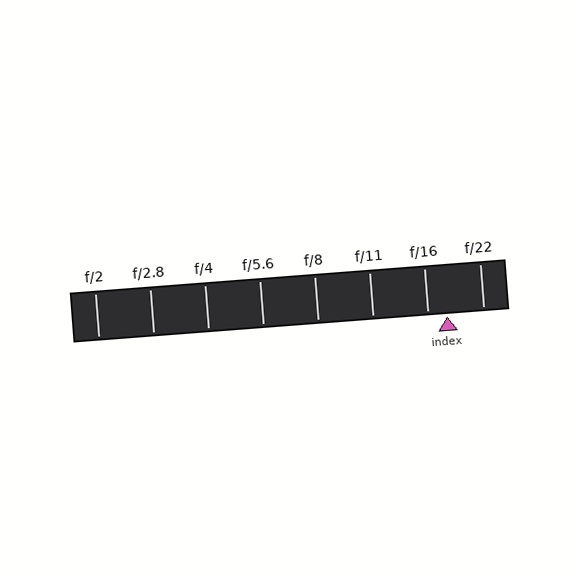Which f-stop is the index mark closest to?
The index mark is closest to f/16.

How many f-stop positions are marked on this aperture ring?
There are 8 f-stop positions marked.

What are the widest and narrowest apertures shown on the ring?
The widest aperture shown is f/2 and the narrowest is f/22.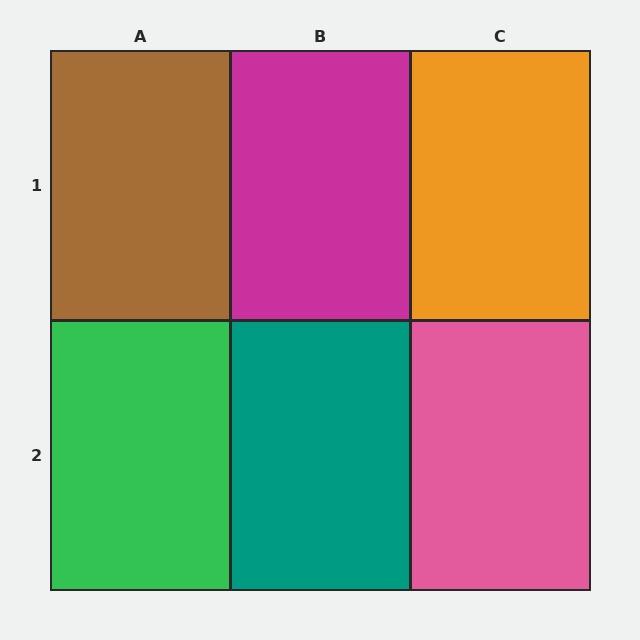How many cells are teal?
1 cell is teal.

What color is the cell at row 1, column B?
Magenta.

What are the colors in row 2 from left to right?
Green, teal, pink.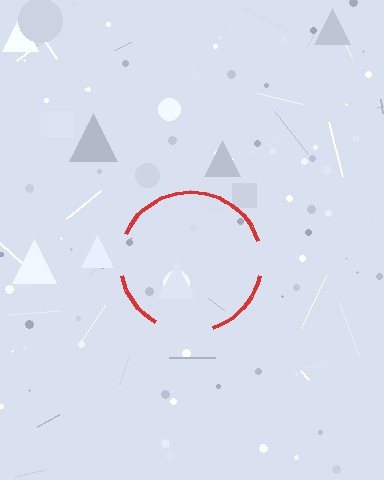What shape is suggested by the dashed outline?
The dashed outline suggests a circle.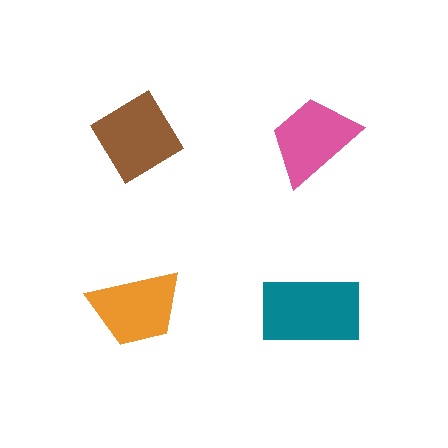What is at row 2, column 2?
A teal rectangle.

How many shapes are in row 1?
2 shapes.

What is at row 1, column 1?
A brown diamond.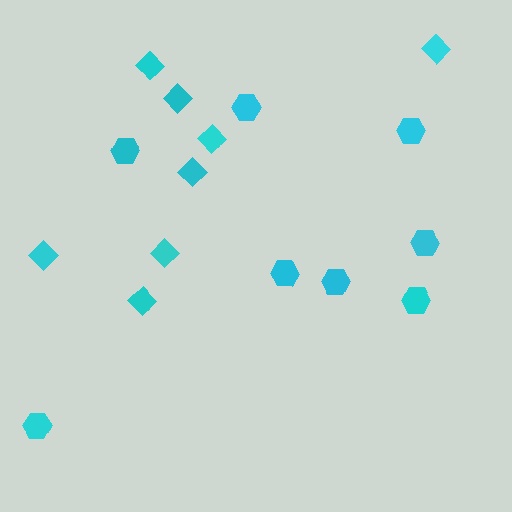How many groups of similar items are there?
There are 2 groups: one group of hexagons (8) and one group of diamonds (8).